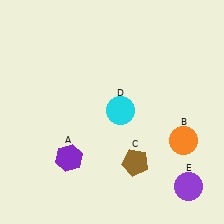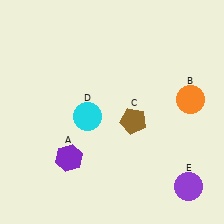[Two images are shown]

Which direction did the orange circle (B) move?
The orange circle (B) moved up.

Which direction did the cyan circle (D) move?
The cyan circle (D) moved left.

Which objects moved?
The objects that moved are: the orange circle (B), the brown pentagon (C), the cyan circle (D).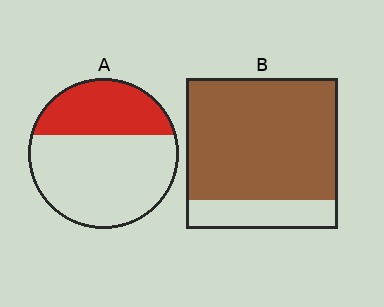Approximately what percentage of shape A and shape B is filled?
A is approximately 35% and B is approximately 80%.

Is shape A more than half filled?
No.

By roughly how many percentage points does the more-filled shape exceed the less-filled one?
By roughly 45 percentage points (B over A).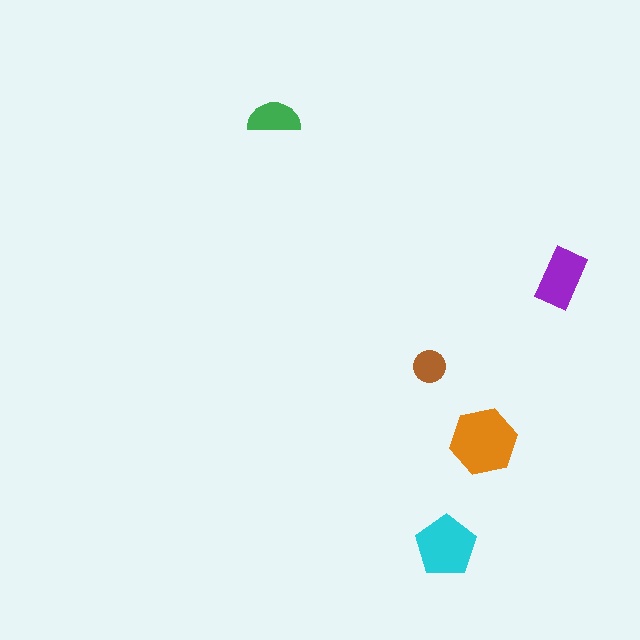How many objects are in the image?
There are 5 objects in the image.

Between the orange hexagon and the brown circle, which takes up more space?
The orange hexagon.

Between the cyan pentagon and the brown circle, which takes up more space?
The cyan pentagon.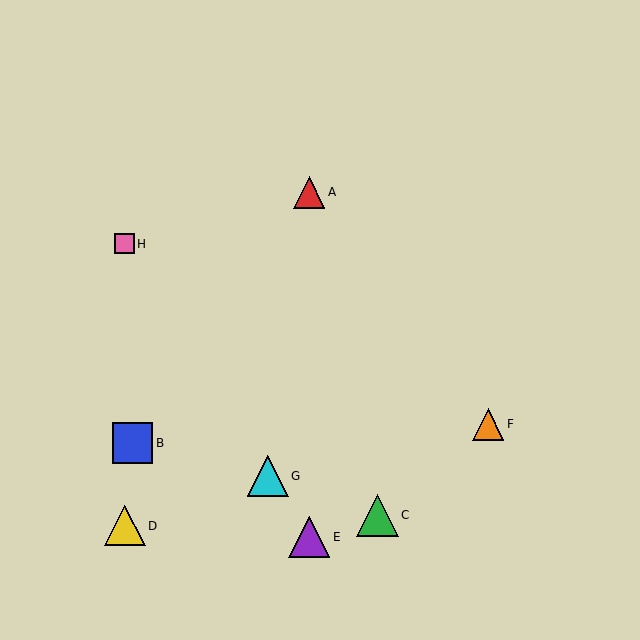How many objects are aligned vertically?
2 objects (A, E) are aligned vertically.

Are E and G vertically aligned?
No, E is at x≈309 and G is at x≈268.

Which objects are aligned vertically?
Objects A, E are aligned vertically.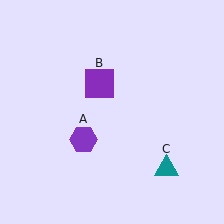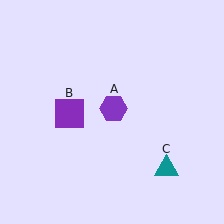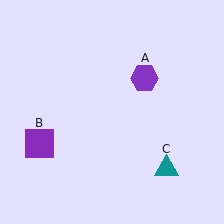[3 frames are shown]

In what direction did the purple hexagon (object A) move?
The purple hexagon (object A) moved up and to the right.